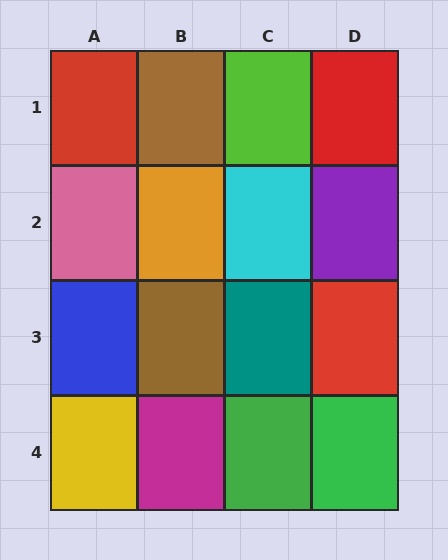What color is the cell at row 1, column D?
Red.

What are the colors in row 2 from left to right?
Pink, orange, cyan, purple.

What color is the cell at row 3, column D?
Red.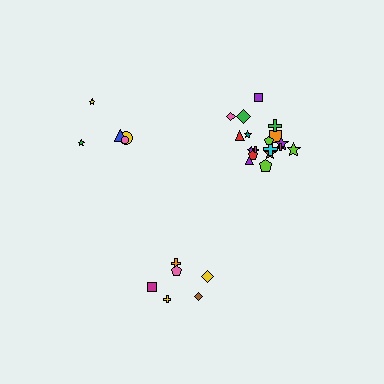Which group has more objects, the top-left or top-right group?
The top-right group.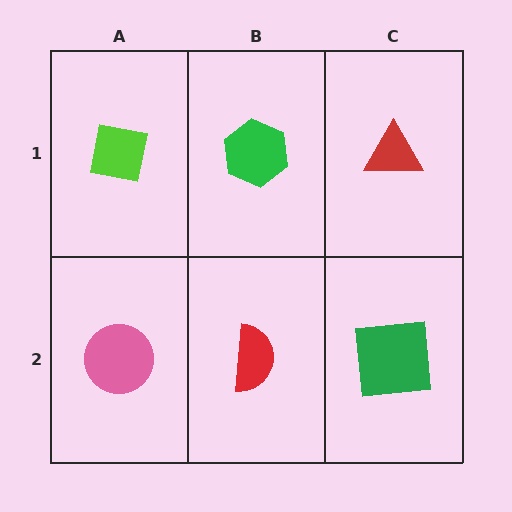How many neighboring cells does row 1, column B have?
3.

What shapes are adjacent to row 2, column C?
A red triangle (row 1, column C), a red semicircle (row 2, column B).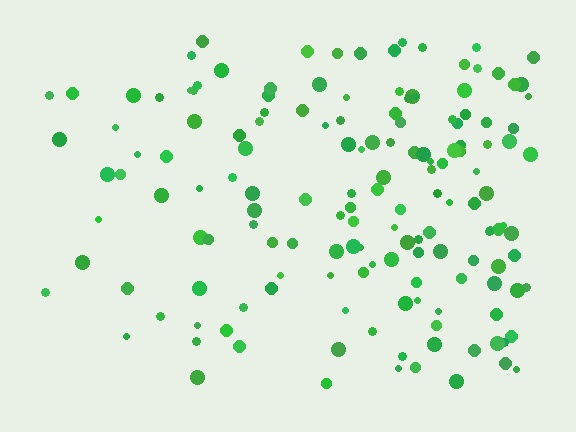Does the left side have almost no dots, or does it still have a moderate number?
Still a moderate number, just noticeably fewer than the right.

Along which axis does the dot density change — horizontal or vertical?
Horizontal.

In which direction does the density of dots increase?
From left to right, with the right side densest.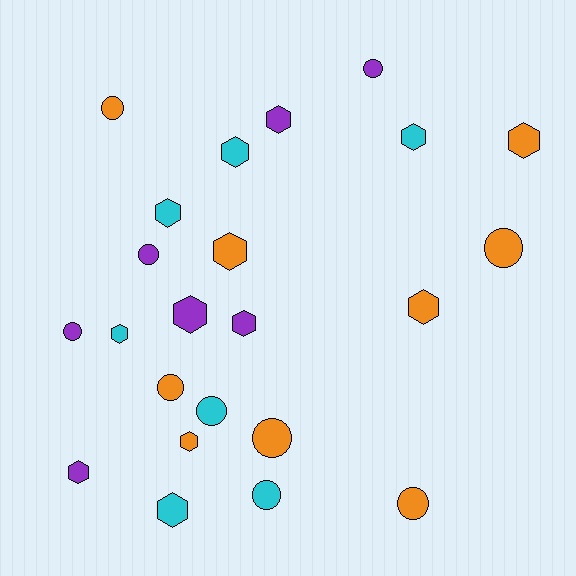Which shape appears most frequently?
Hexagon, with 13 objects.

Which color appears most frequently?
Orange, with 9 objects.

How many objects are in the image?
There are 23 objects.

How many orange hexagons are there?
There are 4 orange hexagons.